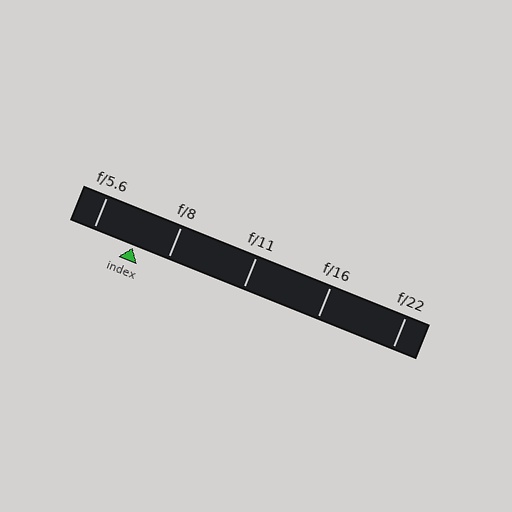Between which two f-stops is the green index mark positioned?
The index mark is between f/5.6 and f/8.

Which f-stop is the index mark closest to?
The index mark is closest to f/8.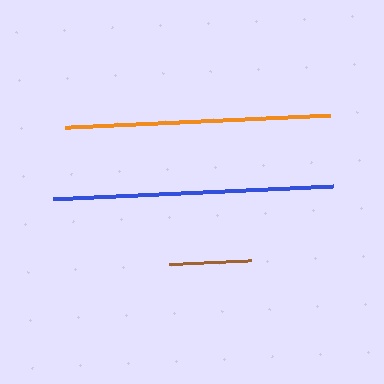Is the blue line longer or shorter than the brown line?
The blue line is longer than the brown line.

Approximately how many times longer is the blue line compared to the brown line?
The blue line is approximately 3.4 times the length of the brown line.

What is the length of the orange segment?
The orange segment is approximately 265 pixels long.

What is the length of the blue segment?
The blue segment is approximately 281 pixels long.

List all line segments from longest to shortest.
From longest to shortest: blue, orange, brown.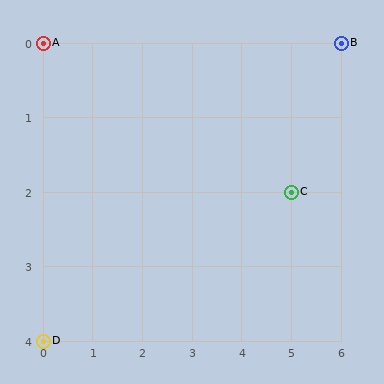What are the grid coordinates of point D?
Point D is at grid coordinates (0, 4).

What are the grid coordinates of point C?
Point C is at grid coordinates (5, 2).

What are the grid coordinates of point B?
Point B is at grid coordinates (6, 0).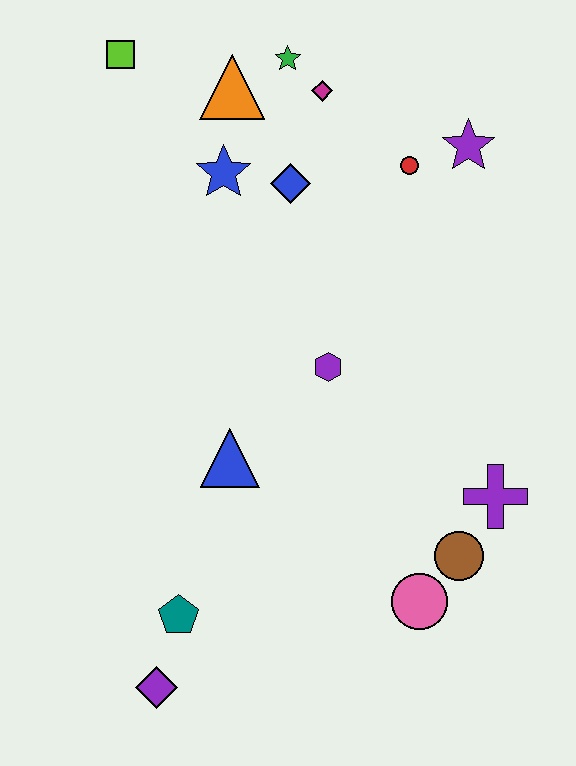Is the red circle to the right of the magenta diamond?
Yes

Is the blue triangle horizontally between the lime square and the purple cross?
Yes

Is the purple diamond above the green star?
No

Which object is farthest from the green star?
The purple diamond is farthest from the green star.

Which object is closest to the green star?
The magenta diamond is closest to the green star.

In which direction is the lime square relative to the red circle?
The lime square is to the left of the red circle.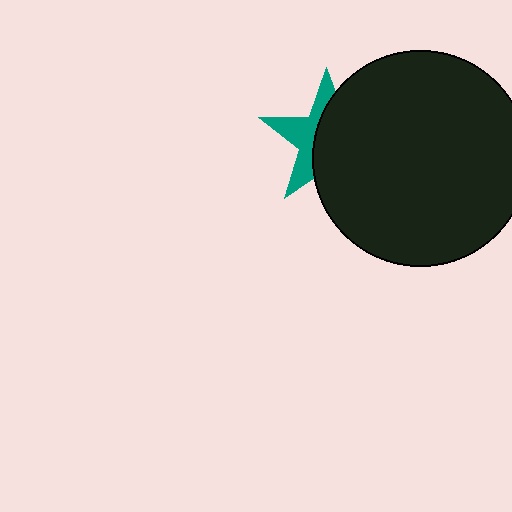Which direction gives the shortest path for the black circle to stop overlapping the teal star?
Moving right gives the shortest separation.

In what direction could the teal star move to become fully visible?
The teal star could move left. That would shift it out from behind the black circle entirely.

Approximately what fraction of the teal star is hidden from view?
Roughly 60% of the teal star is hidden behind the black circle.